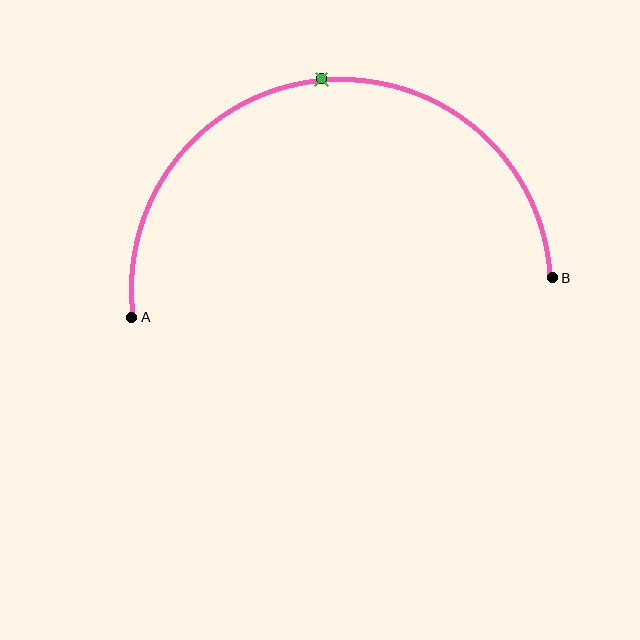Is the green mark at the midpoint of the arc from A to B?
Yes. The green mark lies on the arc at equal arc-length from both A and B — it is the arc midpoint.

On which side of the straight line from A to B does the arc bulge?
The arc bulges above the straight line connecting A and B.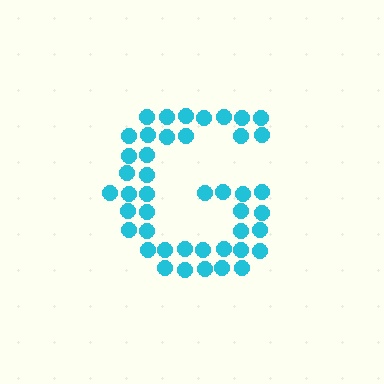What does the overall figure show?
The overall figure shows the letter G.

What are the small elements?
The small elements are circles.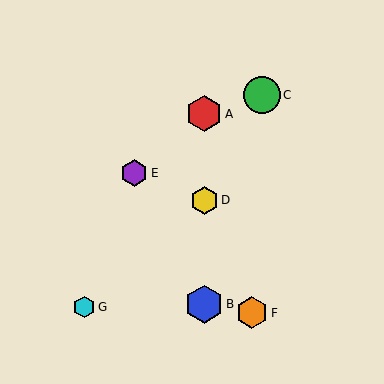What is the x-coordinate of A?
Object A is at x≈204.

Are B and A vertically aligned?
Yes, both are at x≈204.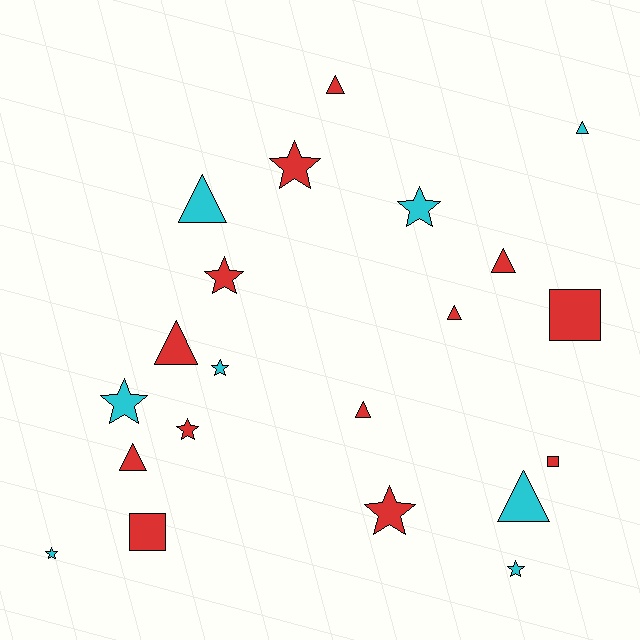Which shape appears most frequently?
Star, with 9 objects.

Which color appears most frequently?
Red, with 13 objects.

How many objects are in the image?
There are 21 objects.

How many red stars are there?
There are 4 red stars.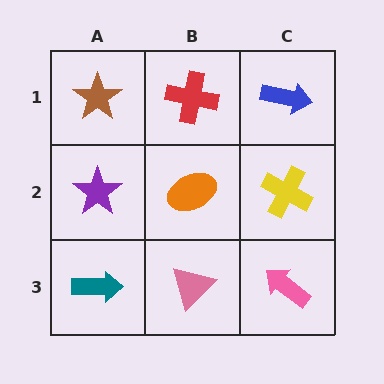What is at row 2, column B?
An orange ellipse.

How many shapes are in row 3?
3 shapes.